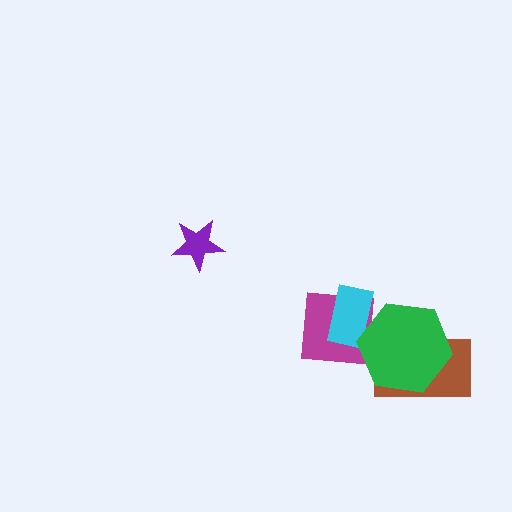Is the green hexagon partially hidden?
No, no other shape covers it.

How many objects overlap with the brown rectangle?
1 object overlaps with the brown rectangle.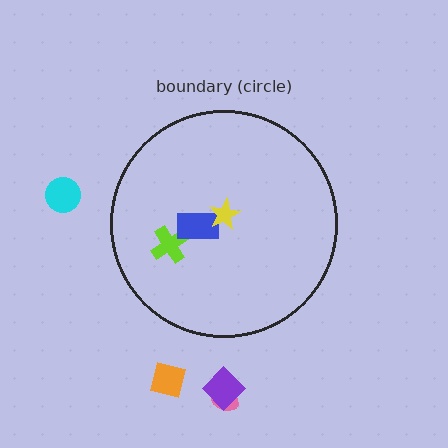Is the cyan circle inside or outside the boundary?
Outside.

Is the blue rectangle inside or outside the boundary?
Inside.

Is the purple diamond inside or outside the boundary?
Outside.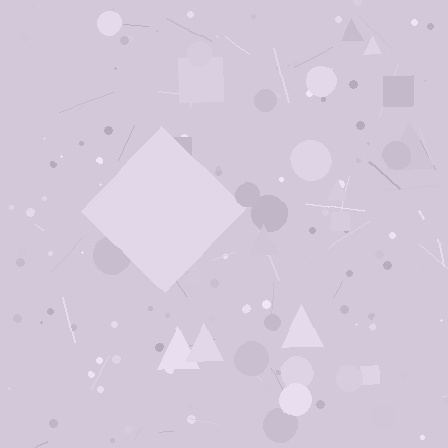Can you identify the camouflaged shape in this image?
The camouflaged shape is a diamond.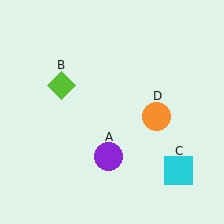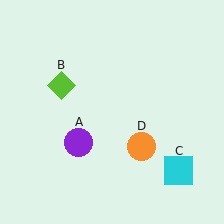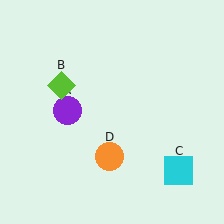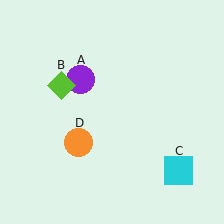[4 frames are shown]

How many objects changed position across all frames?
2 objects changed position: purple circle (object A), orange circle (object D).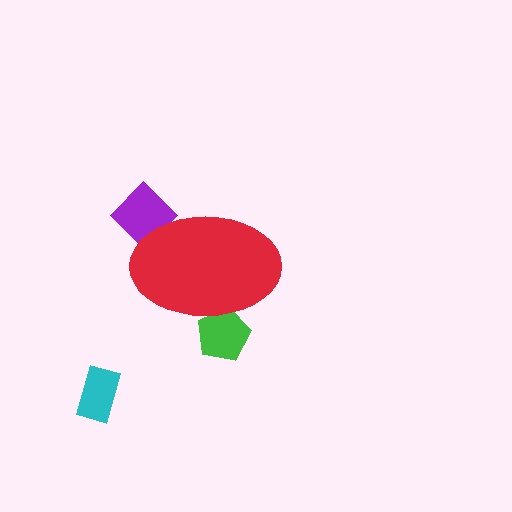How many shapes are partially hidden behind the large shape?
2 shapes are partially hidden.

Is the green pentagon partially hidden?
Yes, the green pentagon is partially hidden behind the red ellipse.